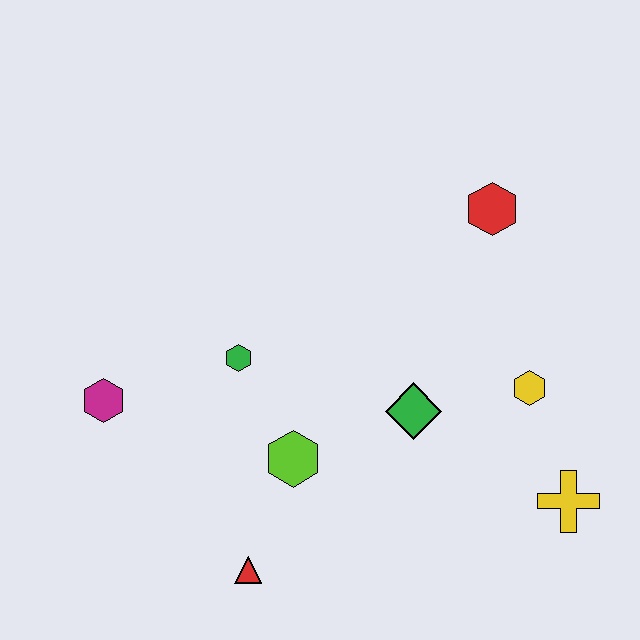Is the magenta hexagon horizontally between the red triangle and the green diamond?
No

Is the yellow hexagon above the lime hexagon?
Yes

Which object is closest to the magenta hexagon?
The green hexagon is closest to the magenta hexagon.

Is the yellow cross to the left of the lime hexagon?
No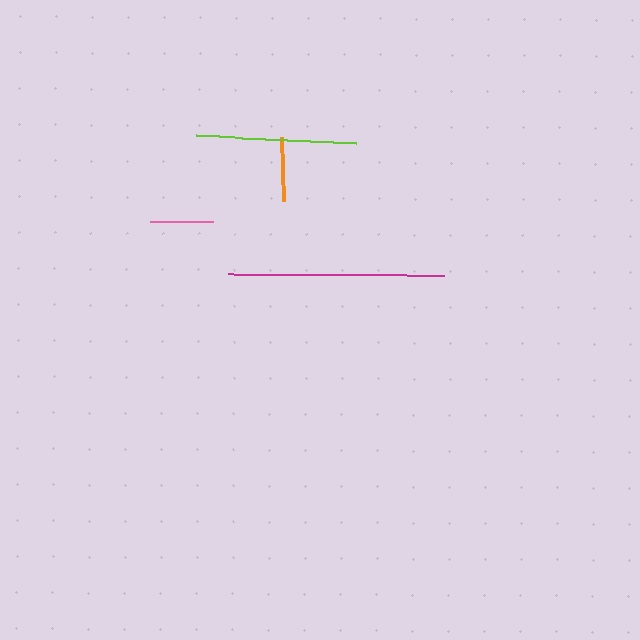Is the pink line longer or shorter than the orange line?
The orange line is longer than the pink line.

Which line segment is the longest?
The magenta line is the longest at approximately 215 pixels.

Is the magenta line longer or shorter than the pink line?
The magenta line is longer than the pink line.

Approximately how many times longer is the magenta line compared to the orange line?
The magenta line is approximately 3.4 times the length of the orange line.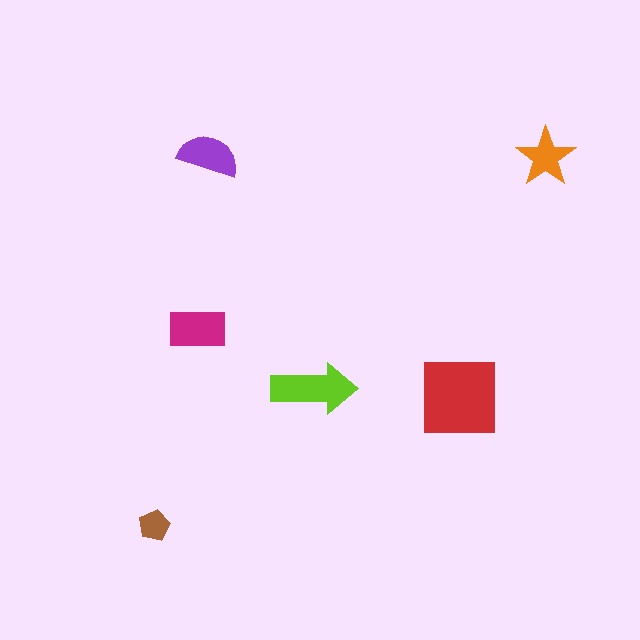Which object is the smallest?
The brown pentagon.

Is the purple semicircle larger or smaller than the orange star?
Larger.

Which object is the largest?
The red square.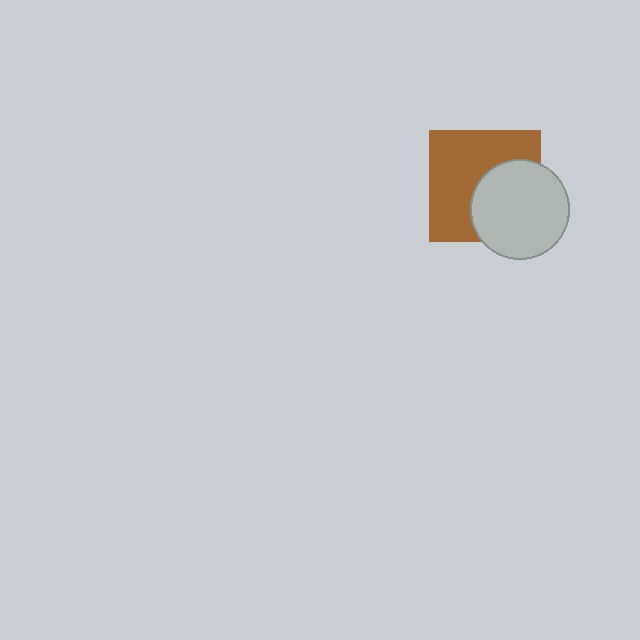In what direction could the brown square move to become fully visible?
The brown square could move toward the upper-left. That would shift it out from behind the light gray circle entirely.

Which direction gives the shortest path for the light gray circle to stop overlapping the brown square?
Moving toward the lower-right gives the shortest separation.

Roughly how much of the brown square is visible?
About half of it is visible (roughly 59%).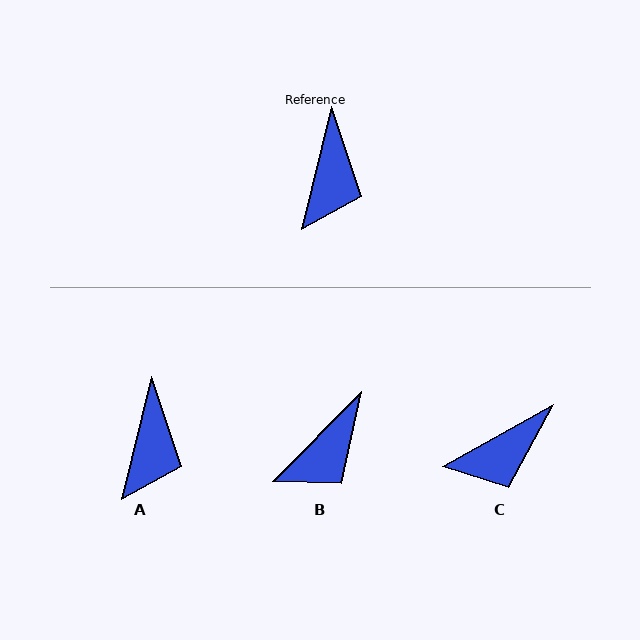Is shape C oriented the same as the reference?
No, it is off by about 47 degrees.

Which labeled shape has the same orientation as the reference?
A.